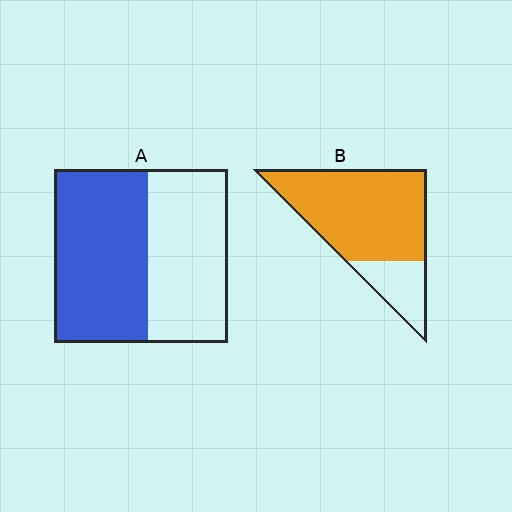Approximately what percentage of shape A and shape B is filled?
A is approximately 55% and B is approximately 80%.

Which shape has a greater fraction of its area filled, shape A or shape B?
Shape B.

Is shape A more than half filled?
Yes.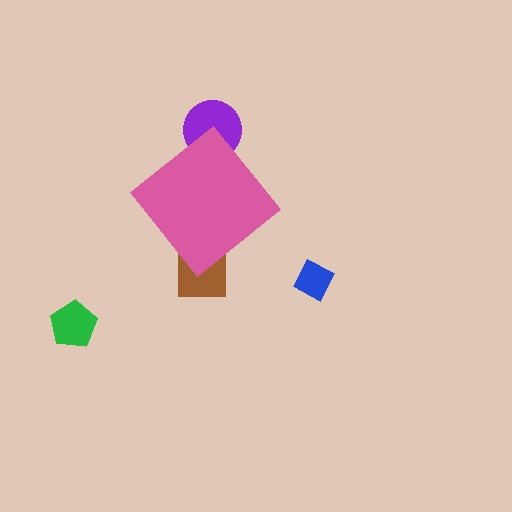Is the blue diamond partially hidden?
No, the blue diamond is fully visible.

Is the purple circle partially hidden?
Yes, the purple circle is partially hidden behind the pink diamond.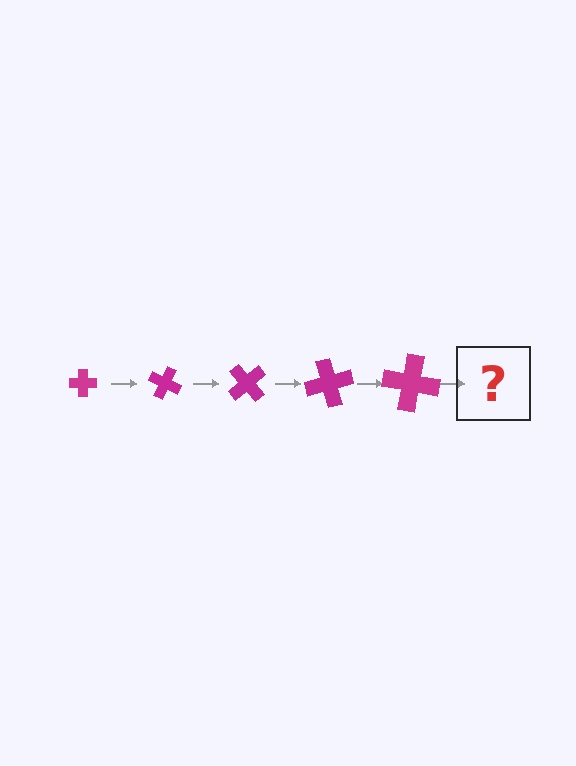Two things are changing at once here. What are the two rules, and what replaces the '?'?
The two rules are that the cross grows larger each step and it rotates 25 degrees each step. The '?' should be a cross, larger than the previous one and rotated 125 degrees from the start.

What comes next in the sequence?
The next element should be a cross, larger than the previous one and rotated 125 degrees from the start.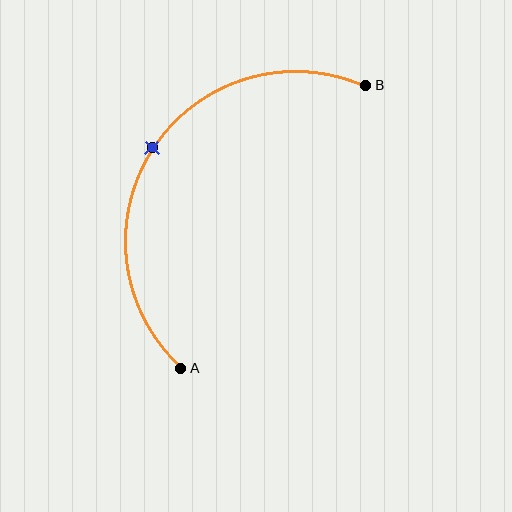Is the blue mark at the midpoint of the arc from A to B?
Yes. The blue mark lies on the arc at equal arc-length from both A and B — it is the arc midpoint.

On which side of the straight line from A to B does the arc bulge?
The arc bulges to the left of the straight line connecting A and B.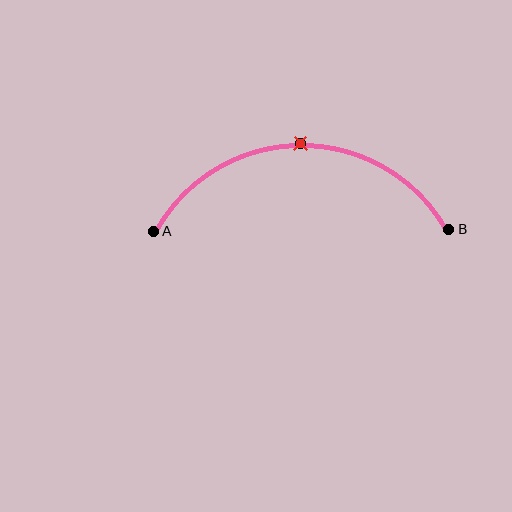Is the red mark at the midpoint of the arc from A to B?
Yes. The red mark lies on the arc at equal arc-length from both A and B — it is the arc midpoint.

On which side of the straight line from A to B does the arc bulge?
The arc bulges above the straight line connecting A and B.